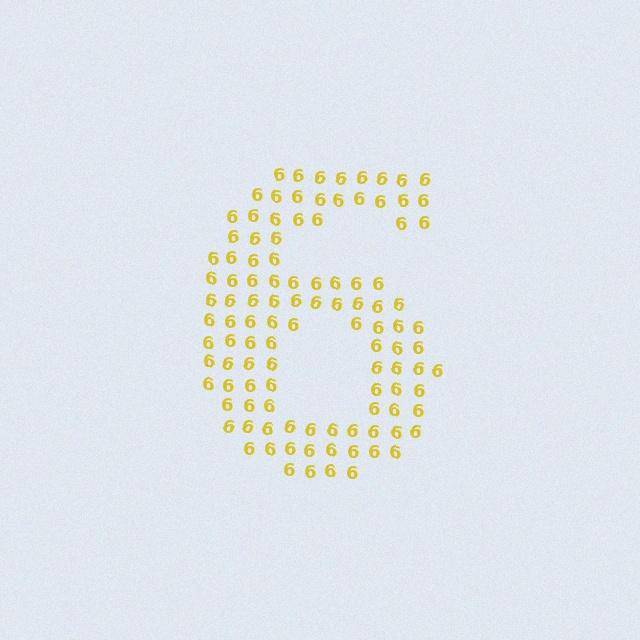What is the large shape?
The large shape is the digit 6.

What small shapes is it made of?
It is made of small digit 6's.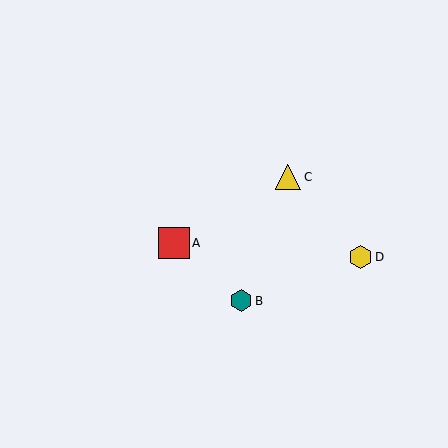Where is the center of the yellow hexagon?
The center of the yellow hexagon is at (360, 257).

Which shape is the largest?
The red square (labeled A) is the largest.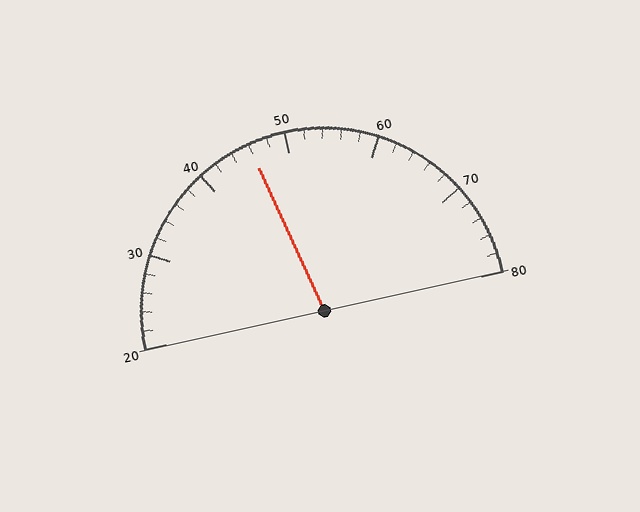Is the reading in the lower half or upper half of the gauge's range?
The reading is in the lower half of the range (20 to 80).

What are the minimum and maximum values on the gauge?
The gauge ranges from 20 to 80.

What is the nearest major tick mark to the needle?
The nearest major tick mark is 50.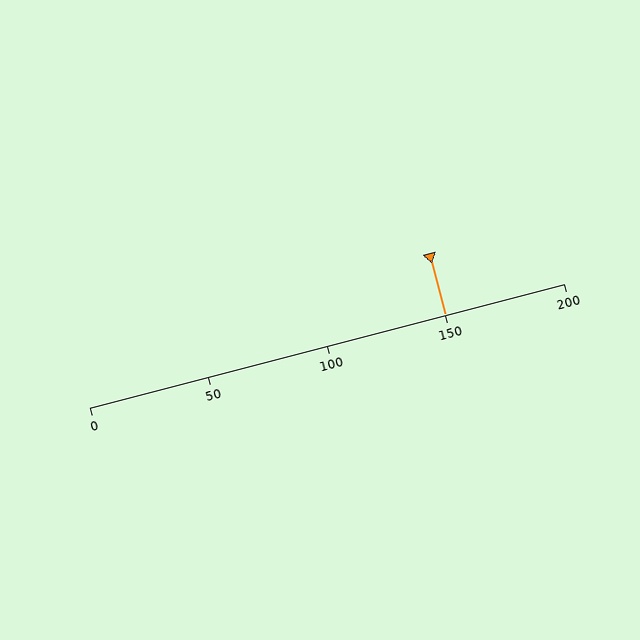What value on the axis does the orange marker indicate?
The marker indicates approximately 150.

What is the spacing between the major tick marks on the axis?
The major ticks are spaced 50 apart.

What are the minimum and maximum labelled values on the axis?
The axis runs from 0 to 200.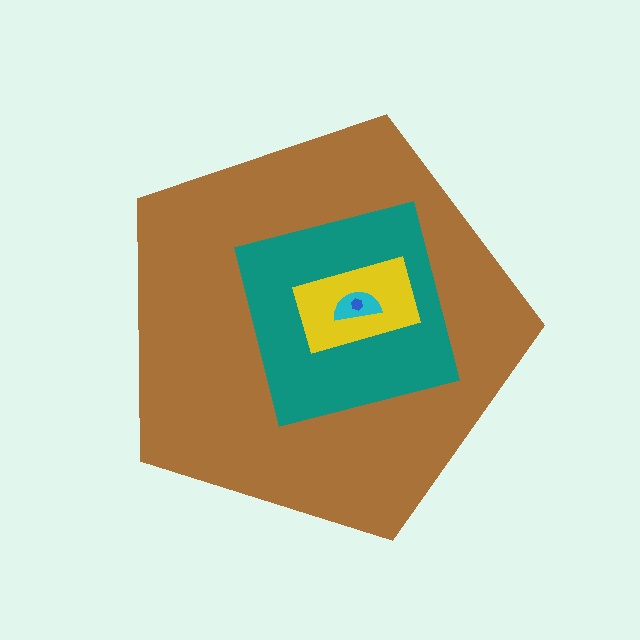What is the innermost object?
The blue hexagon.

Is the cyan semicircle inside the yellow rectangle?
Yes.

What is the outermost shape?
The brown pentagon.